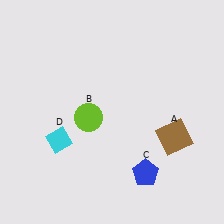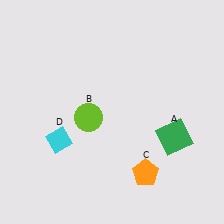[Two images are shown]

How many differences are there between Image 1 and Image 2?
There are 2 differences between the two images.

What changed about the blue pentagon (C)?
In Image 1, C is blue. In Image 2, it changed to orange.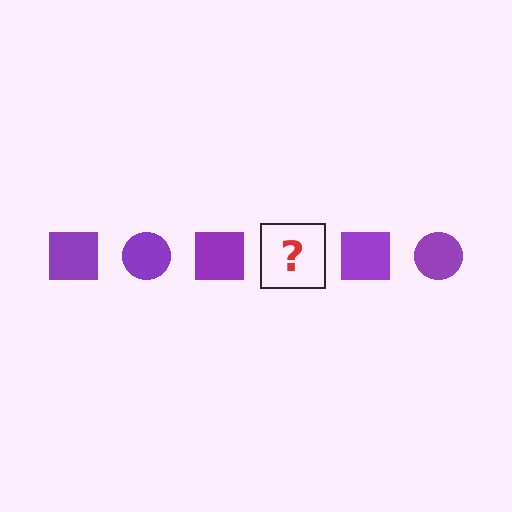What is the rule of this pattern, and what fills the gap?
The rule is that the pattern cycles through square, circle shapes in purple. The gap should be filled with a purple circle.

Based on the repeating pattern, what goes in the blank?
The blank should be a purple circle.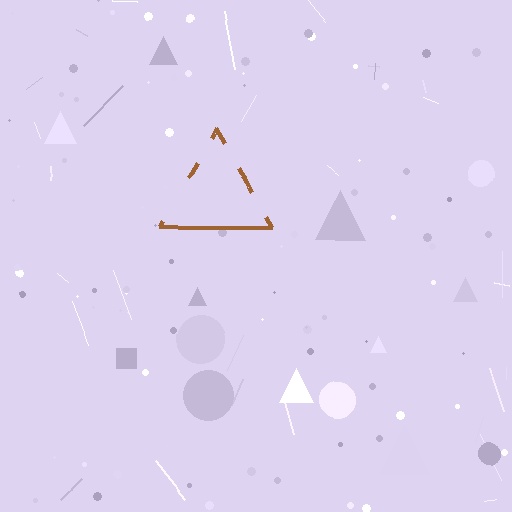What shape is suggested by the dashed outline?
The dashed outline suggests a triangle.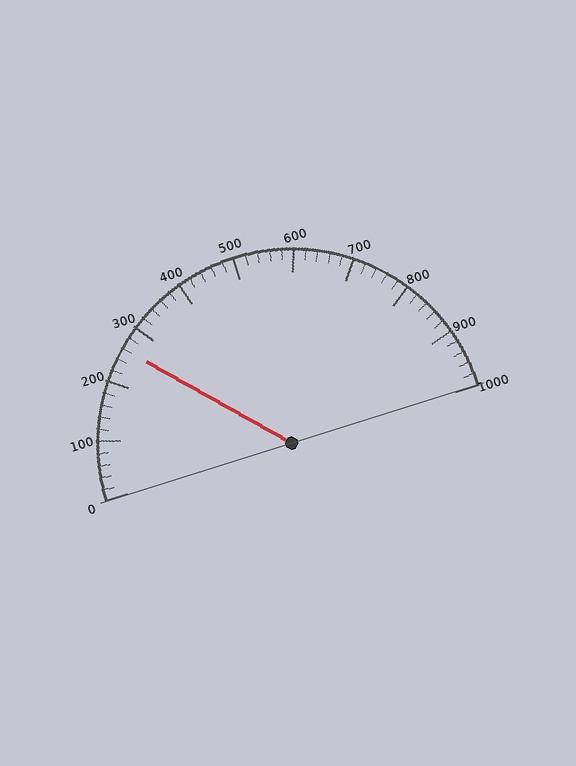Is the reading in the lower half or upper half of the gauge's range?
The reading is in the lower half of the range (0 to 1000).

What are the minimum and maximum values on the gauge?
The gauge ranges from 0 to 1000.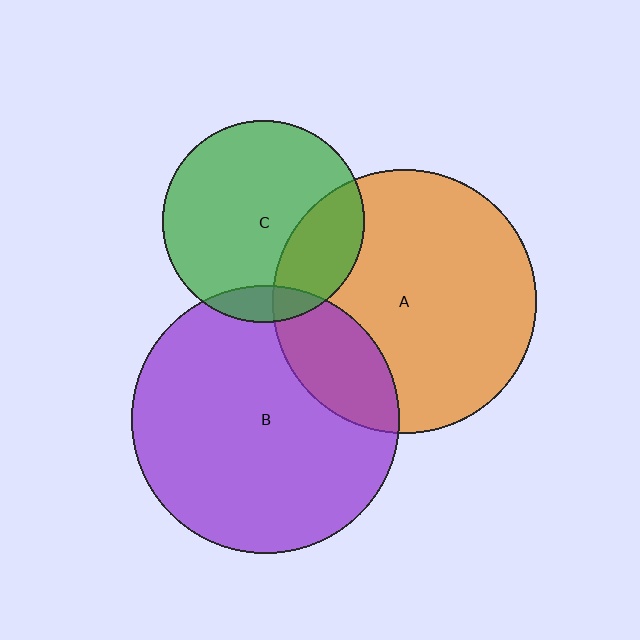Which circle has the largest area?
Circle B (purple).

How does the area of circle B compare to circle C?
Approximately 1.8 times.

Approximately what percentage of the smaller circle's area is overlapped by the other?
Approximately 20%.